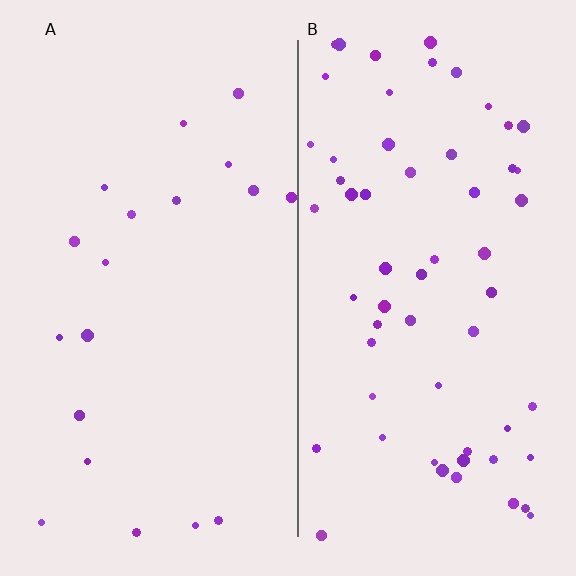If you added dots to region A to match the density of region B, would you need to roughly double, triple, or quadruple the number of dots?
Approximately triple.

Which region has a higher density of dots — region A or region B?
B (the right).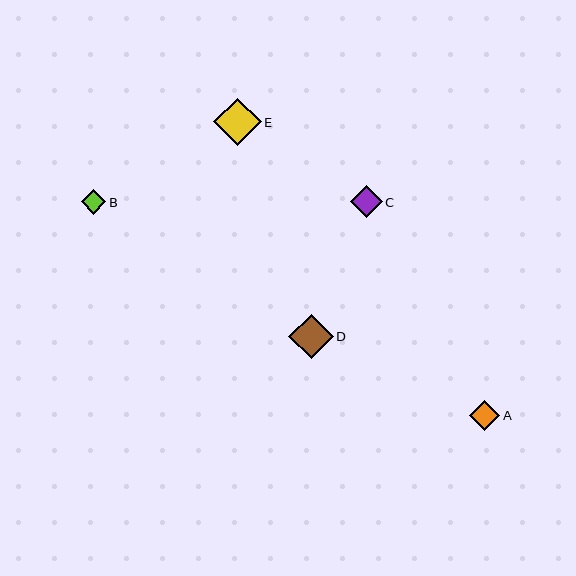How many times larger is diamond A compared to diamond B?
Diamond A is approximately 1.2 times the size of diamond B.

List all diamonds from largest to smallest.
From largest to smallest: E, D, C, A, B.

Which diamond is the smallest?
Diamond B is the smallest with a size of approximately 25 pixels.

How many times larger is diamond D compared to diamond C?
Diamond D is approximately 1.4 times the size of diamond C.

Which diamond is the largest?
Diamond E is the largest with a size of approximately 47 pixels.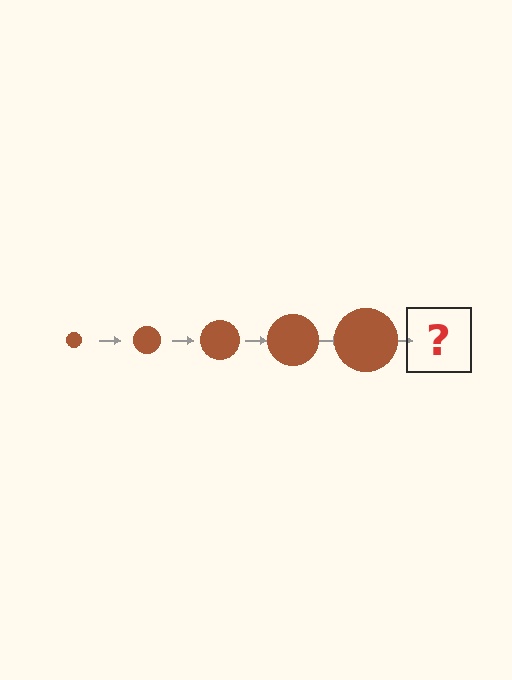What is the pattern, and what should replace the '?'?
The pattern is that the circle gets progressively larger each step. The '?' should be a brown circle, larger than the previous one.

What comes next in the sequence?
The next element should be a brown circle, larger than the previous one.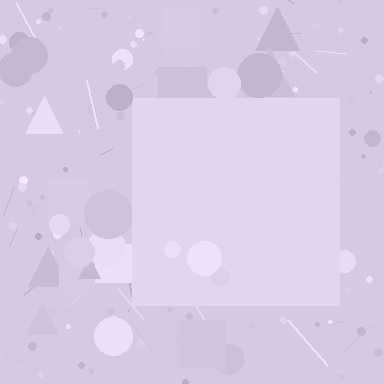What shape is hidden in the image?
A square is hidden in the image.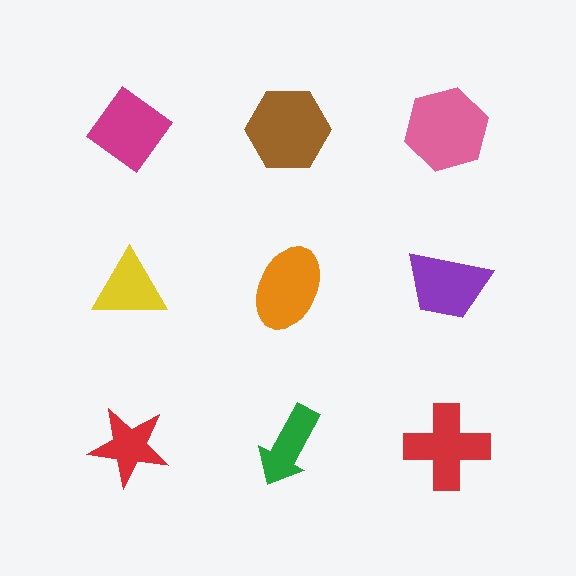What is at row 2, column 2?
An orange ellipse.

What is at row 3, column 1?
A red star.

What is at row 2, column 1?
A yellow triangle.